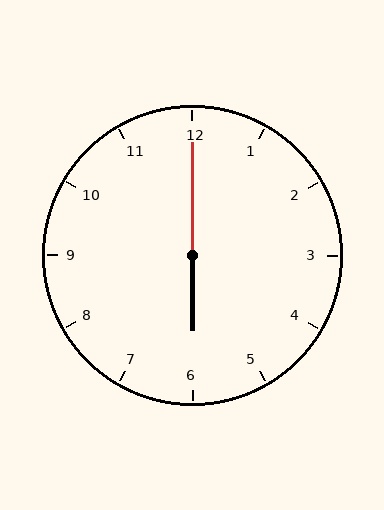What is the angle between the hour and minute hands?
Approximately 180 degrees.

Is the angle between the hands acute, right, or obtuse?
It is obtuse.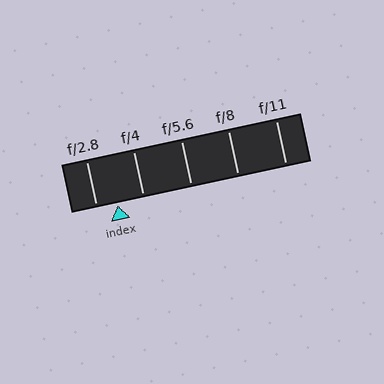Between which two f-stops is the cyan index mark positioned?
The index mark is between f/2.8 and f/4.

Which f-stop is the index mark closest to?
The index mark is closest to f/2.8.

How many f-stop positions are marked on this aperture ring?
There are 5 f-stop positions marked.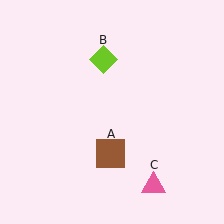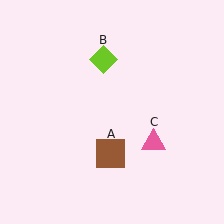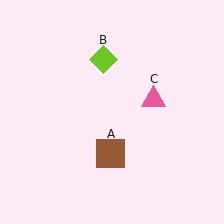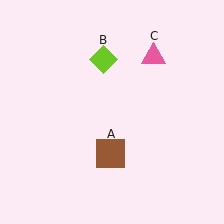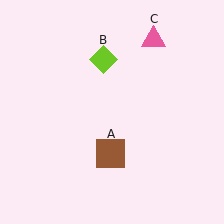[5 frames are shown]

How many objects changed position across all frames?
1 object changed position: pink triangle (object C).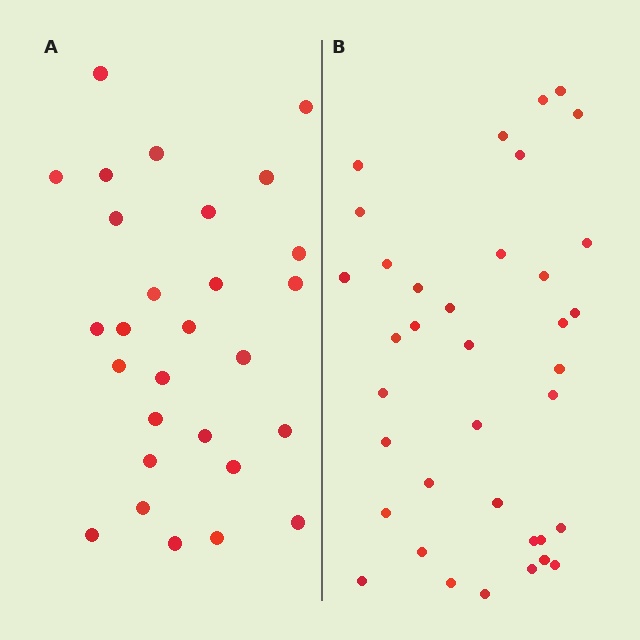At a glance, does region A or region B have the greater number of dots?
Region B (the right region) has more dots.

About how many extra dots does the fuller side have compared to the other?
Region B has roughly 8 or so more dots than region A.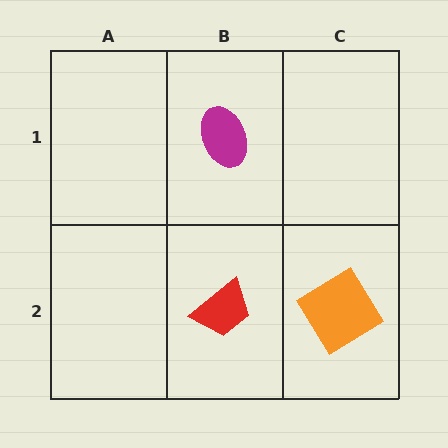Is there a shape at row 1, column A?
No, that cell is empty.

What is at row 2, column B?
A red trapezoid.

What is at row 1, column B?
A magenta ellipse.